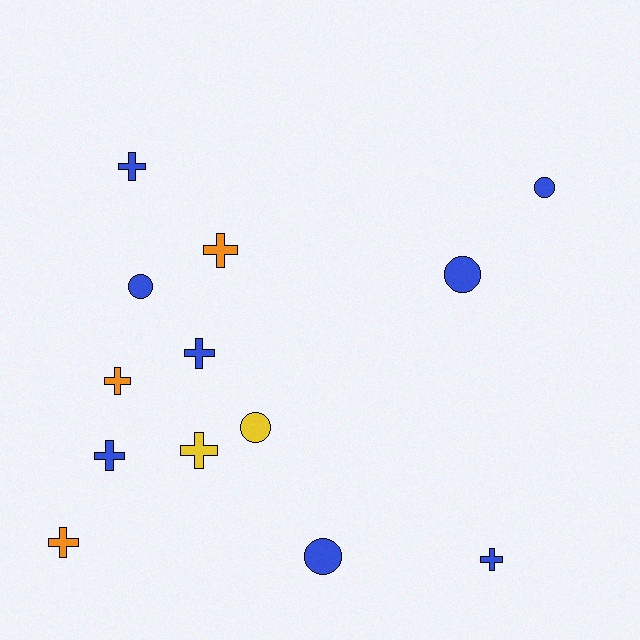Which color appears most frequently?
Blue, with 8 objects.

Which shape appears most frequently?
Cross, with 8 objects.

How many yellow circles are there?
There is 1 yellow circle.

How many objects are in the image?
There are 13 objects.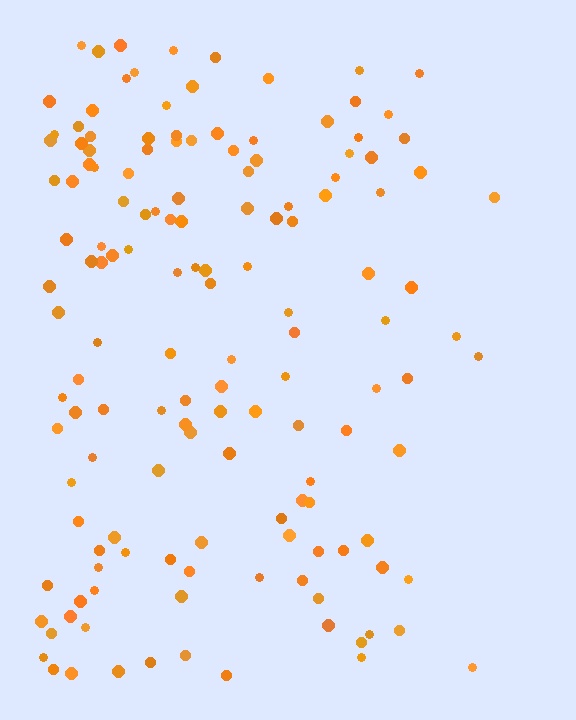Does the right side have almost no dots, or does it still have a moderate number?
Still a moderate number, just noticeably fewer than the left.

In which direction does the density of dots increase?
From right to left, with the left side densest.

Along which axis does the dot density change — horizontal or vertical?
Horizontal.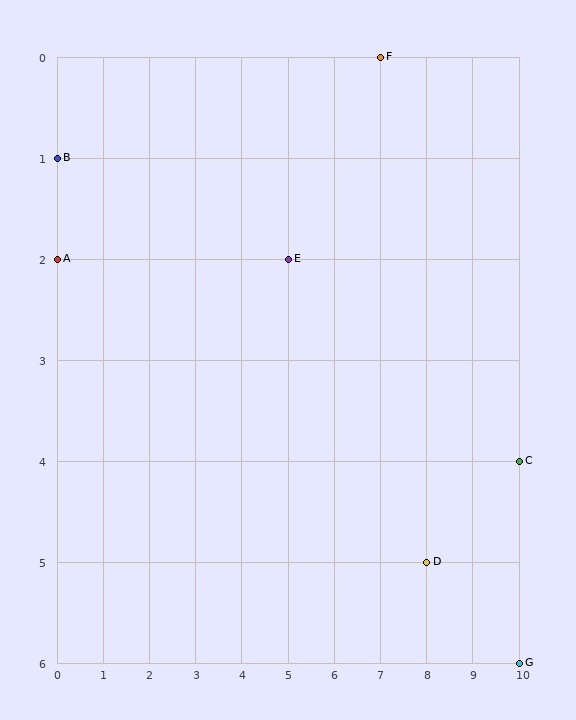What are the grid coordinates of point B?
Point B is at grid coordinates (0, 1).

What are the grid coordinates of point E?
Point E is at grid coordinates (5, 2).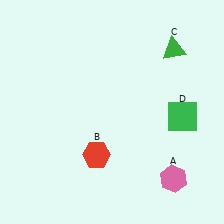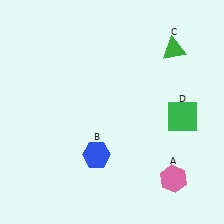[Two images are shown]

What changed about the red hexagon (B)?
In Image 1, B is red. In Image 2, it changed to blue.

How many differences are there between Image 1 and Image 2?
There is 1 difference between the two images.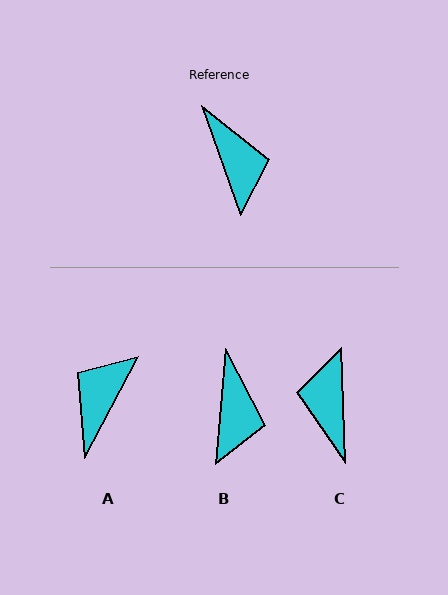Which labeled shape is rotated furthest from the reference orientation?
C, about 163 degrees away.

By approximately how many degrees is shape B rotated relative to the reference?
Approximately 24 degrees clockwise.